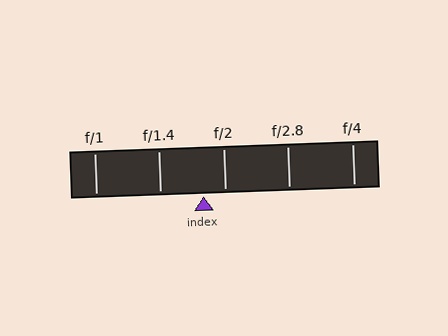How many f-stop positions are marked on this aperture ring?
There are 5 f-stop positions marked.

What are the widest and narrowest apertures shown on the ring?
The widest aperture shown is f/1 and the narrowest is f/4.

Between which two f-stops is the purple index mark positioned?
The index mark is between f/1.4 and f/2.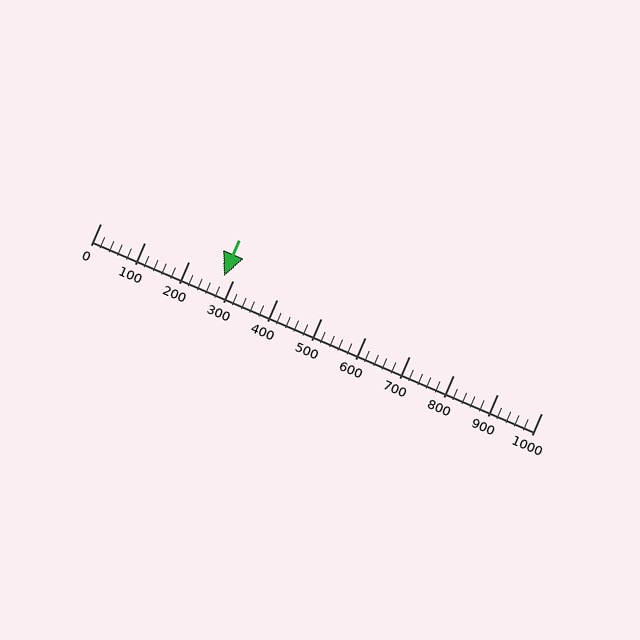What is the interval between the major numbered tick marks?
The major tick marks are spaced 100 units apart.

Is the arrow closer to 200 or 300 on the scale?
The arrow is closer to 300.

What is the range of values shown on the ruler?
The ruler shows values from 0 to 1000.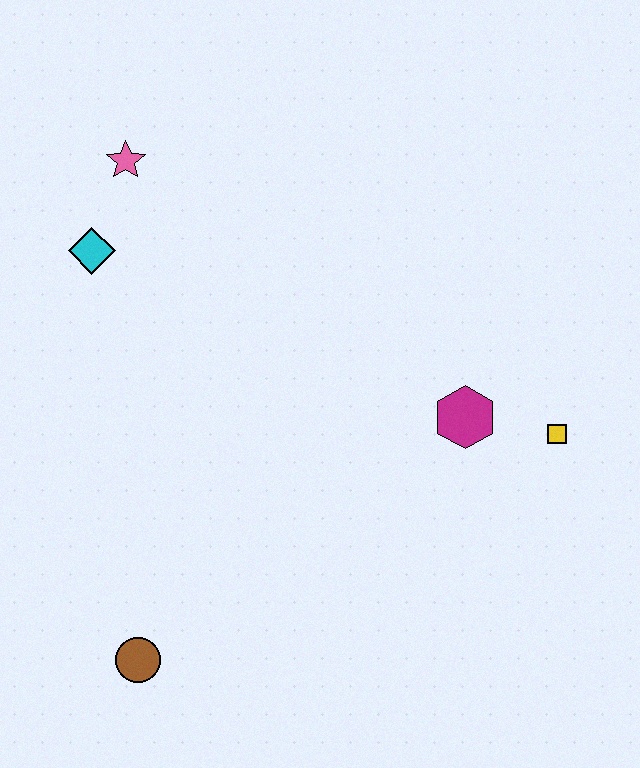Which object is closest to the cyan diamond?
The pink star is closest to the cyan diamond.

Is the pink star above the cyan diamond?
Yes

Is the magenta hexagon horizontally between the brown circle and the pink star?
No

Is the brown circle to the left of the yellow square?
Yes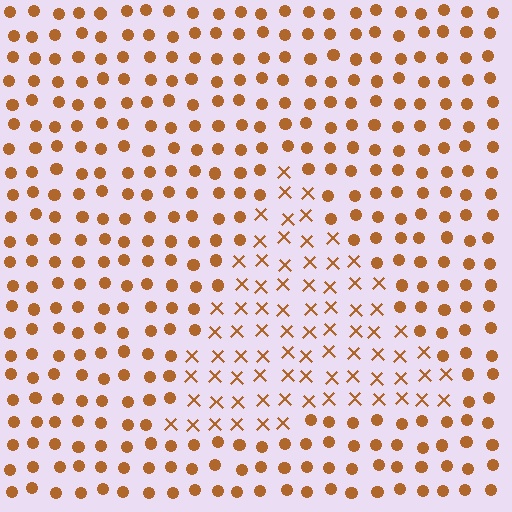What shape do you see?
I see a triangle.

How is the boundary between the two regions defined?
The boundary is defined by a change in element shape: X marks inside vs. circles outside. All elements share the same color and spacing.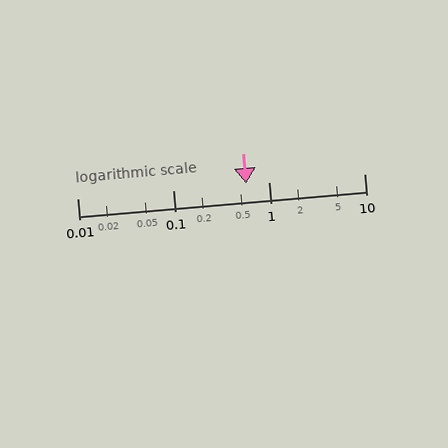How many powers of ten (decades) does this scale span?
The scale spans 3 decades, from 0.01 to 10.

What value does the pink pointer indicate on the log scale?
The pointer indicates approximately 0.58.